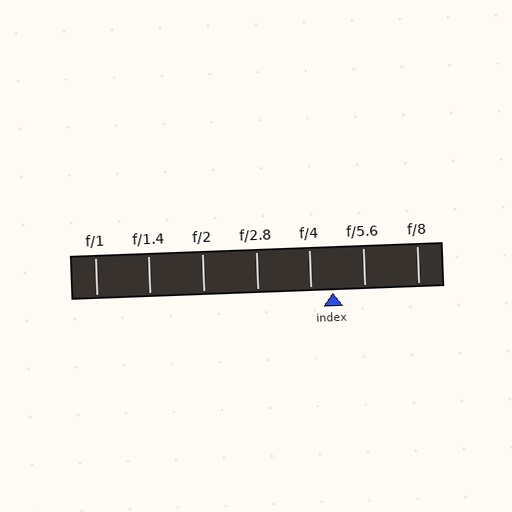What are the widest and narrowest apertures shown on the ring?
The widest aperture shown is f/1 and the narrowest is f/8.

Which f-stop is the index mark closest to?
The index mark is closest to f/4.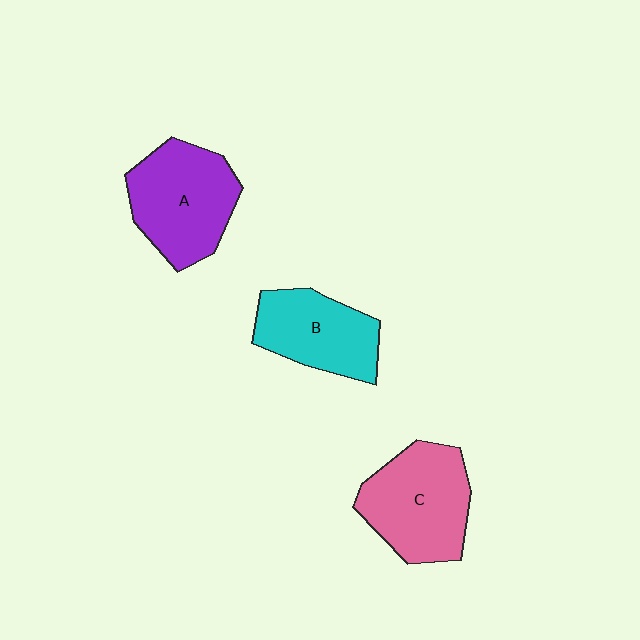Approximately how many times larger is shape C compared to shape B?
Approximately 1.2 times.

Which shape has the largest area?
Shape C (pink).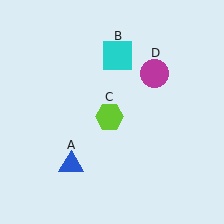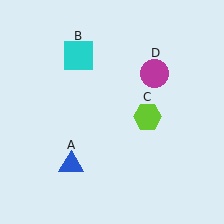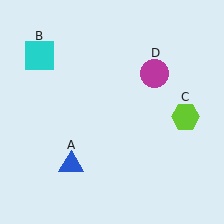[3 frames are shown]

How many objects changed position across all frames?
2 objects changed position: cyan square (object B), lime hexagon (object C).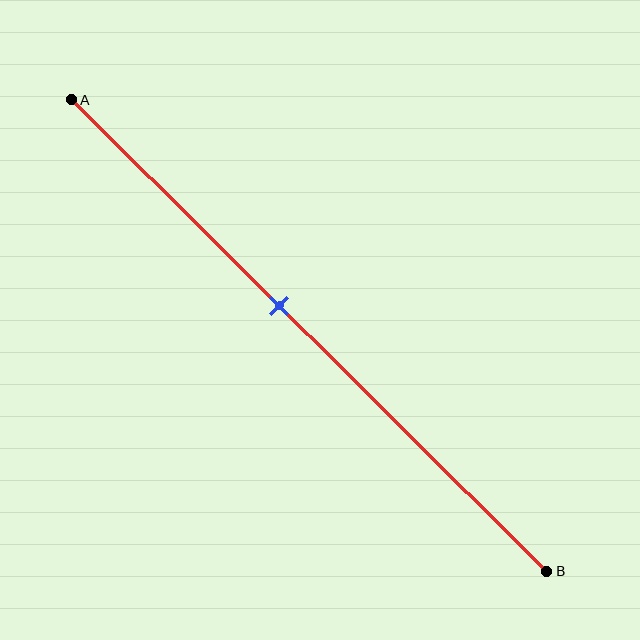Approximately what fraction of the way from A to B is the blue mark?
The blue mark is approximately 45% of the way from A to B.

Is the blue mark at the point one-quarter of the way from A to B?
No, the mark is at about 45% from A, not at the 25% one-quarter point.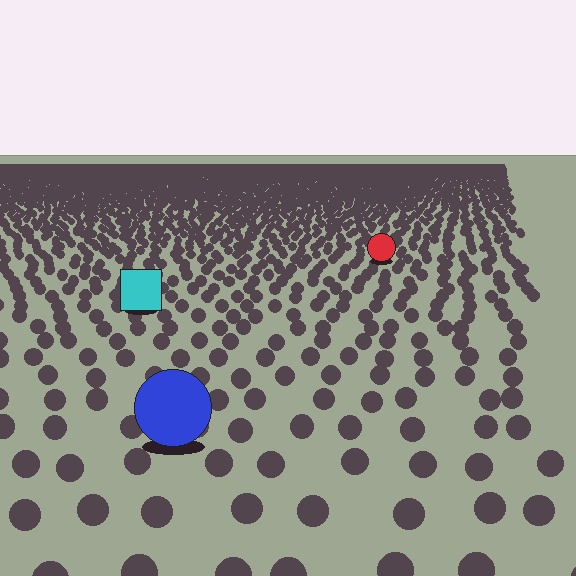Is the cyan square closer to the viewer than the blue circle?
No. The blue circle is closer — you can tell from the texture gradient: the ground texture is coarser near it.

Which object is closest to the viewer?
The blue circle is closest. The texture marks near it are larger and more spread out.